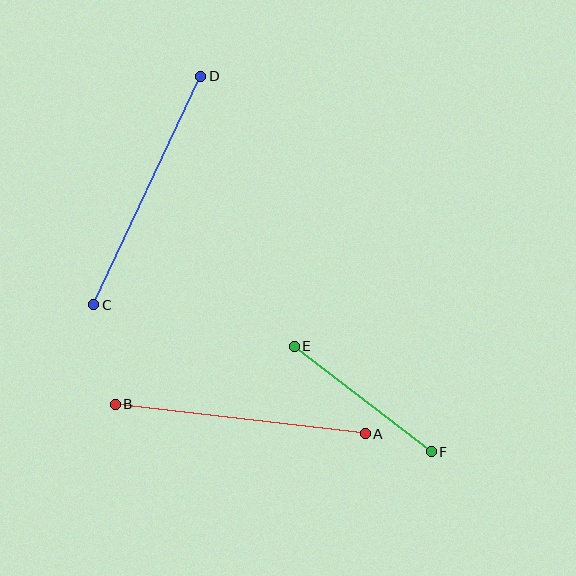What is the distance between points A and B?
The distance is approximately 252 pixels.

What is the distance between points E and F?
The distance is approximately 173 pixels.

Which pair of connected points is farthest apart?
Points C and D are farthest apart.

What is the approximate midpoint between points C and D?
The midpoint is at approximately (147, 191) pixels.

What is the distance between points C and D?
The distance is approximately 253 pixels.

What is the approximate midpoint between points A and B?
The midpoint is at approximately (240, 419) pixels.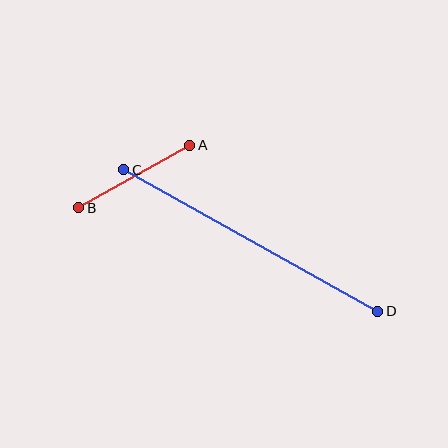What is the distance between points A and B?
The distance is approximately 127 pixels.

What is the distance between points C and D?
The distance is approximately 291 pixels.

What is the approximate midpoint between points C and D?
The midpoint is at approximately (251, 241) pixels.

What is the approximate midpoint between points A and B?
The midpoint is at approximately (134, 177) pixels.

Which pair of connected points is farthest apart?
Points C and D are farthest apart.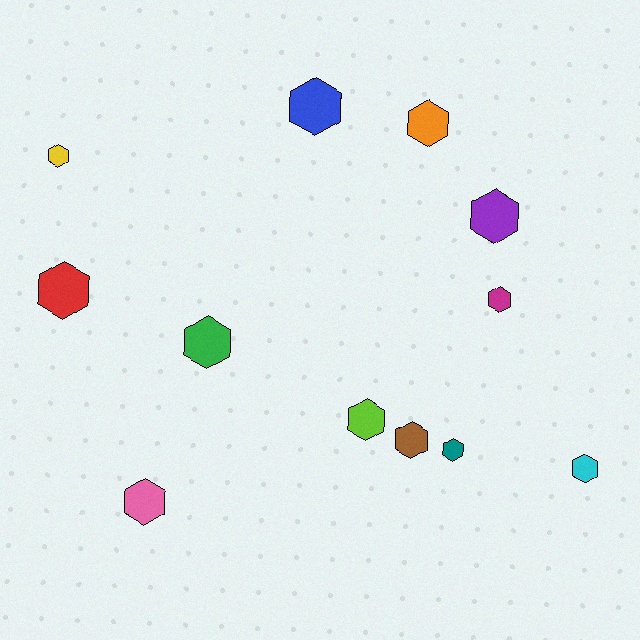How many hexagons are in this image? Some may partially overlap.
There are 12 hexagons.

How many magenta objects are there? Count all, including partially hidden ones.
There is 1 magenta object.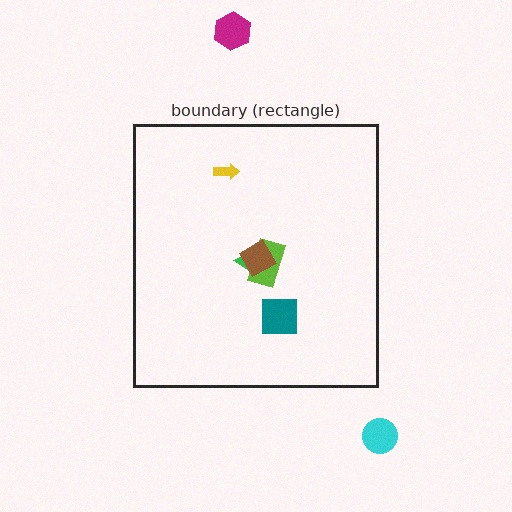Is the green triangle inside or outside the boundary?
Inside.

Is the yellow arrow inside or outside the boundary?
Inside.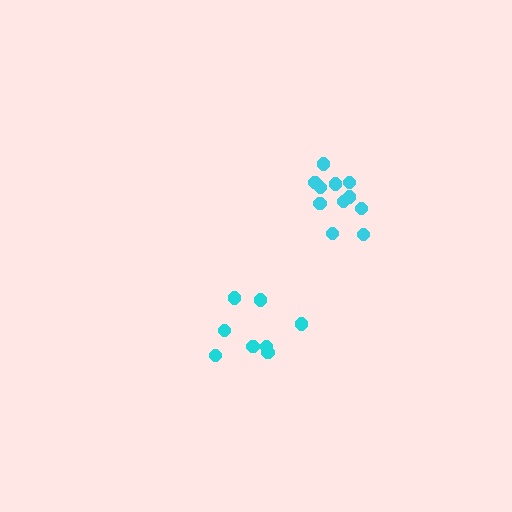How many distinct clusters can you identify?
There are 2 distinct clusters.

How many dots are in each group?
Group 1: 11 dots, Group 2: 8 dots (19 total).